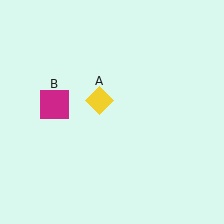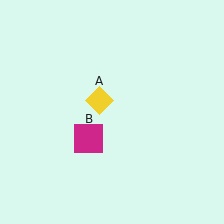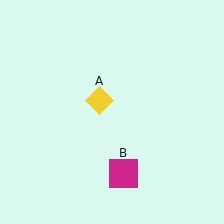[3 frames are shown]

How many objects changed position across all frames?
1 object changed position: magenta square (object B).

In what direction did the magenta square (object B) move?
The magenta square (object B) moved down and to the right.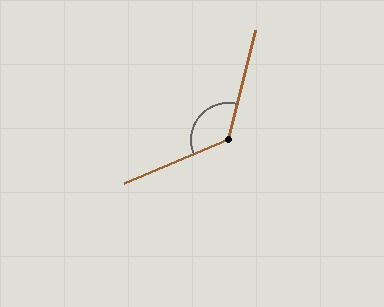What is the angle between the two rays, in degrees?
Approximately 126 degrees.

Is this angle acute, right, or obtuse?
It is obtuse.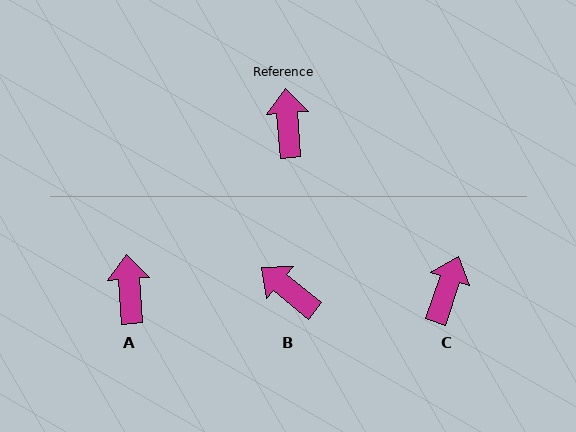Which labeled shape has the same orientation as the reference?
A.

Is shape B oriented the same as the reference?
No, it is off by about 47 degrees.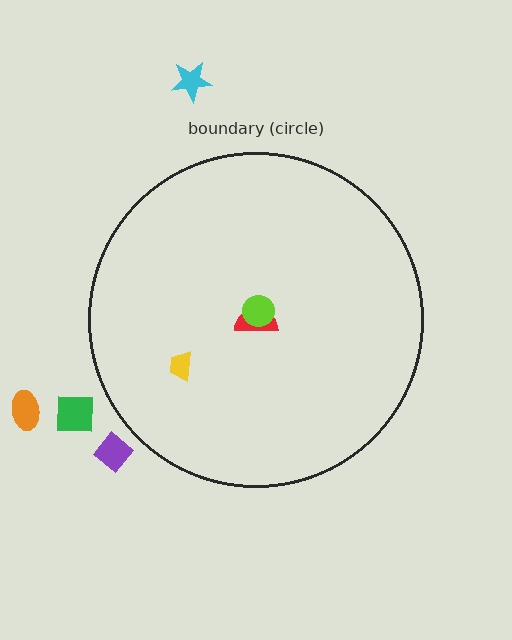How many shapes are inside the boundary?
3 inside, 4 outside.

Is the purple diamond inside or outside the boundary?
Outside.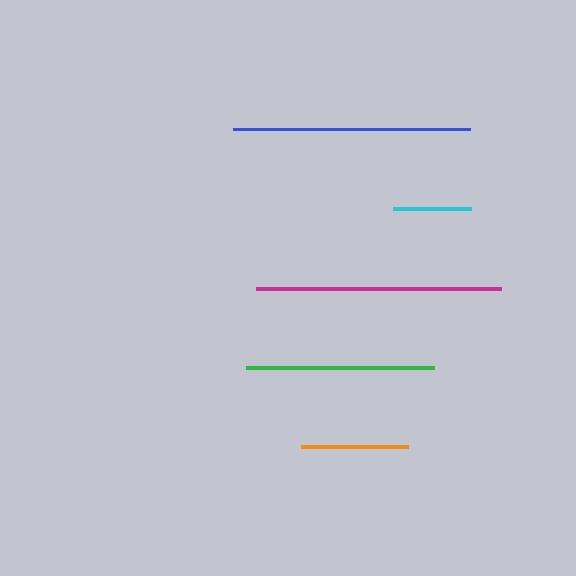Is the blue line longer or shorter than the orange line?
The blue line is longer than the orange line.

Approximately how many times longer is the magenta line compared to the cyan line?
The magenta line is approximately 3.2 times the length of the cyan line.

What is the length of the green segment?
The green segment is approximately 188 pixels long.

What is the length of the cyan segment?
The cyan segment is approximately 78 pixels long.